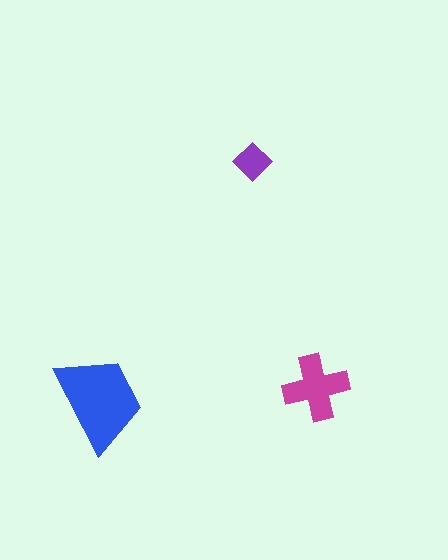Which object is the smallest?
The purple diamond.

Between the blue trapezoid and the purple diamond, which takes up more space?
The blue trapezoid.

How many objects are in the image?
There are 3 objects in the image.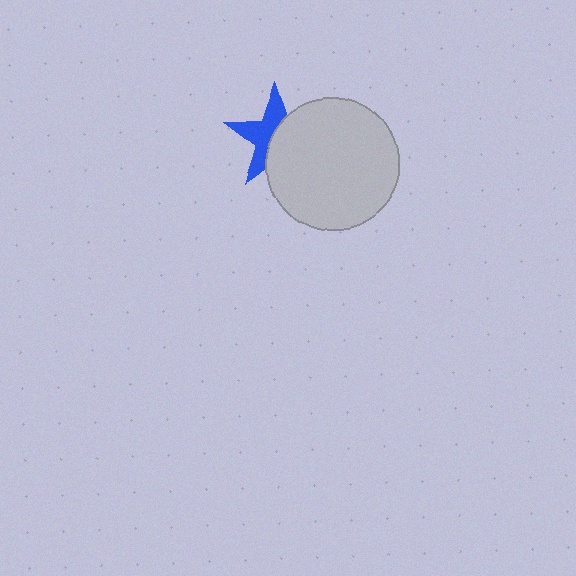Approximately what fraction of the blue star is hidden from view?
Roughly 51% of the blue star is hidden behind the light gray circle.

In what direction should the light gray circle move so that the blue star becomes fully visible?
The light gray circle should move right. That is the shortest direction to clear the overlap and leave the blue star fully visible.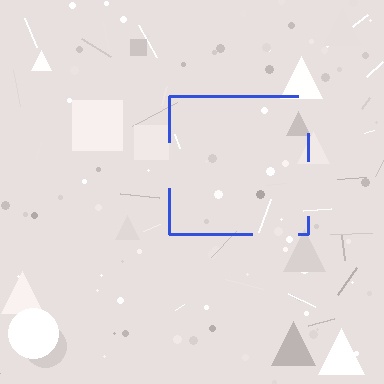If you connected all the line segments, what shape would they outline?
They would outline a square.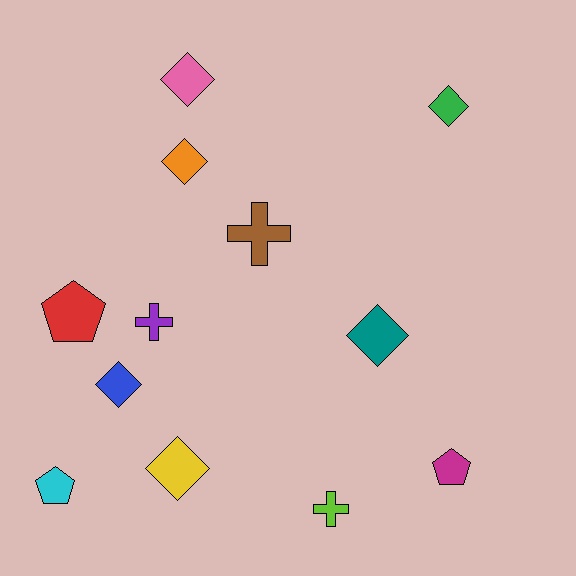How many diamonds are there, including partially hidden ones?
There are 6 diamonds.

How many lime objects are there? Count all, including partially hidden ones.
There is 1 lime object.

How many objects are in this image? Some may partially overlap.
There are 12 objects.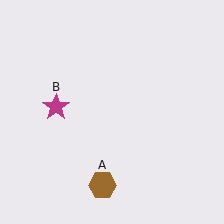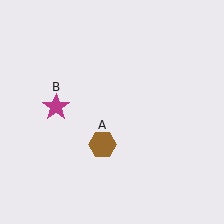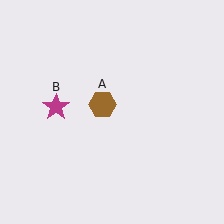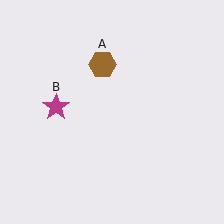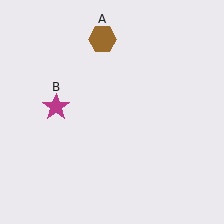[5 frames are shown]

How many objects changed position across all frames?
1 object changed position: brown hexagon (object A).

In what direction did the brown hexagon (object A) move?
The brown hexagon (object A) moved up.